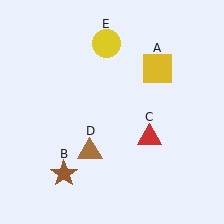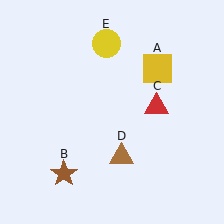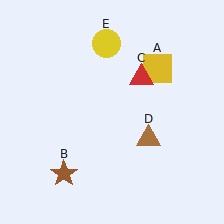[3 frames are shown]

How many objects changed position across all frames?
2 objects changed position: red triangle (object C), brown triangle (object D).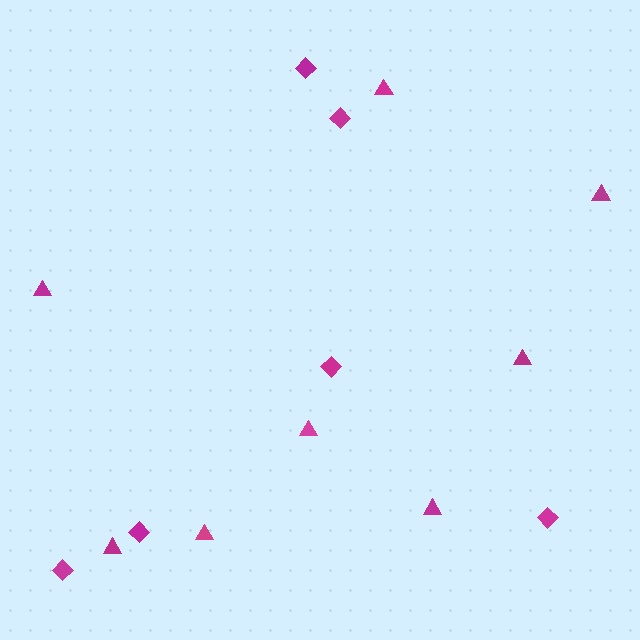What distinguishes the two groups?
There are 2 groups: one group of diamonds (6) and one group of triangles (8).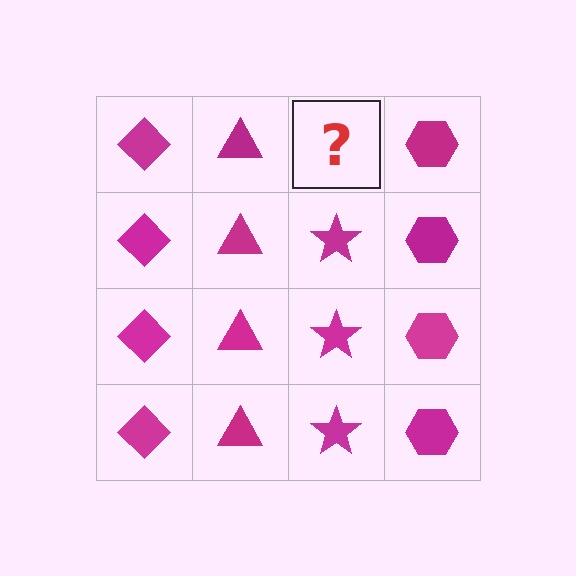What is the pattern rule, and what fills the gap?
The rule is that each column has a consistent shape. The gap should be filled with a magenta star.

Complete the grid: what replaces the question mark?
The question mark should be replaced with a magenta star.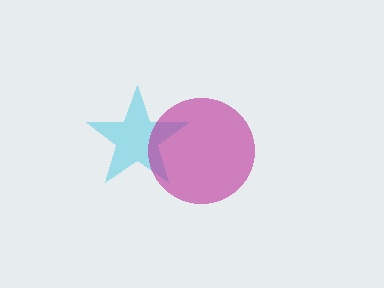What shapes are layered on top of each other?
The layered shapes are: a cyan star, a magenta circle.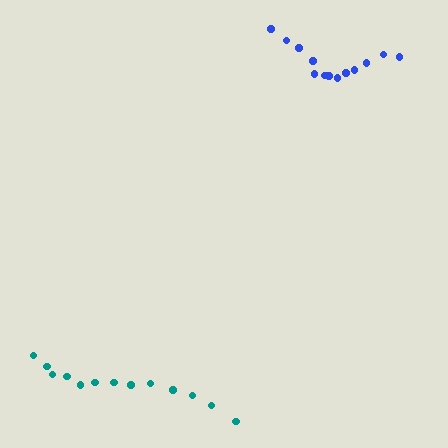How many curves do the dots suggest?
There are 2 distinct paths.